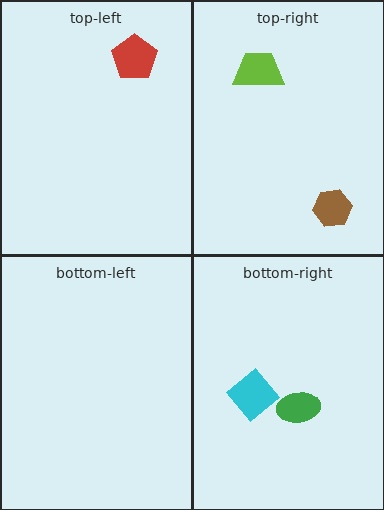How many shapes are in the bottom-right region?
2.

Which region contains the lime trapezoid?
The top-right region.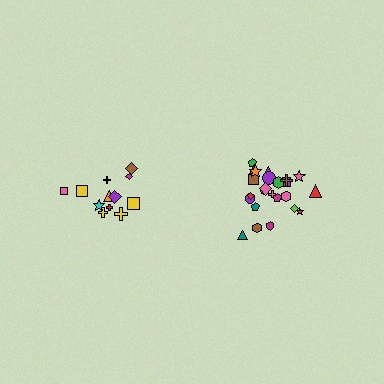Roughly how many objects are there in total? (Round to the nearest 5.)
Roughly 35 objects in total.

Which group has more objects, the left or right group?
The right group.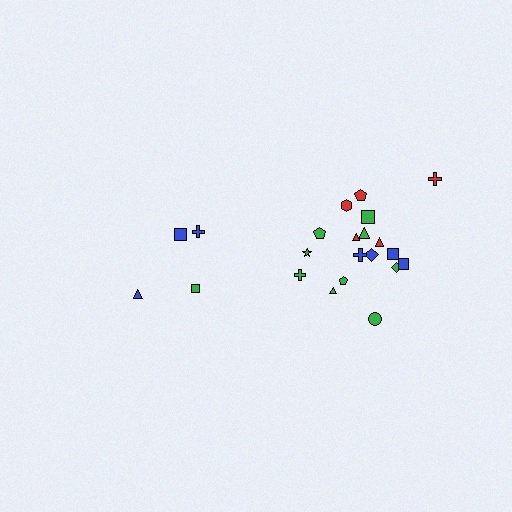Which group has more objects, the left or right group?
The right group.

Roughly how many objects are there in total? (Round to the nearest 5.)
Roughly 20 objects in total.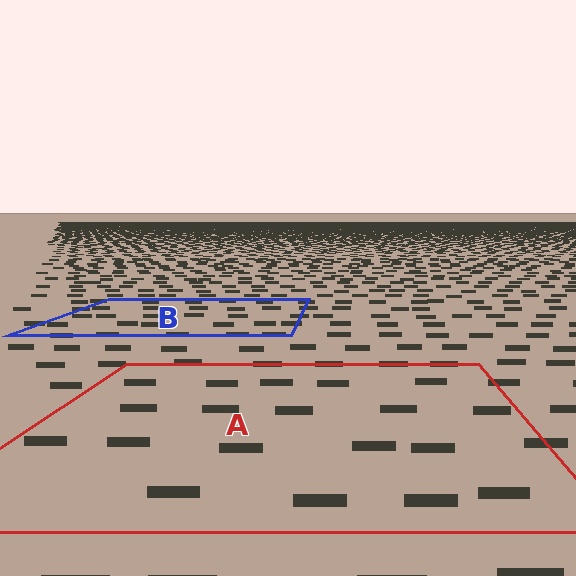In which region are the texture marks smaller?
The texture marks are smaller in region B, because it is farther away.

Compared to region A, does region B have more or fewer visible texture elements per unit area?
Region B has more texture elements per unit area — they are packed more densely because it is farther away.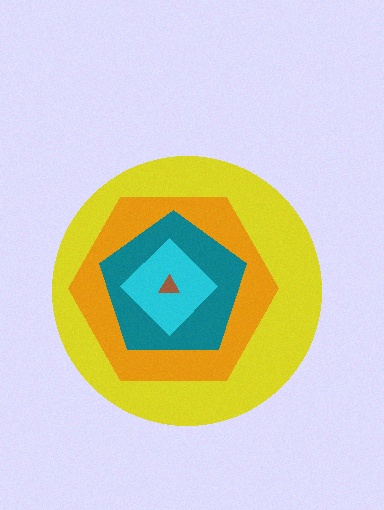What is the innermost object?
The brown triangle.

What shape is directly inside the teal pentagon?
The cyan diamond.